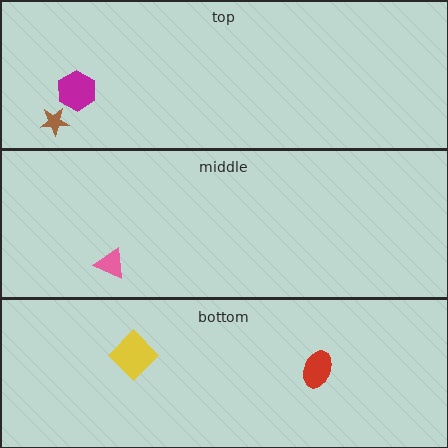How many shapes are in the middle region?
1.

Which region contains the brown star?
The top region.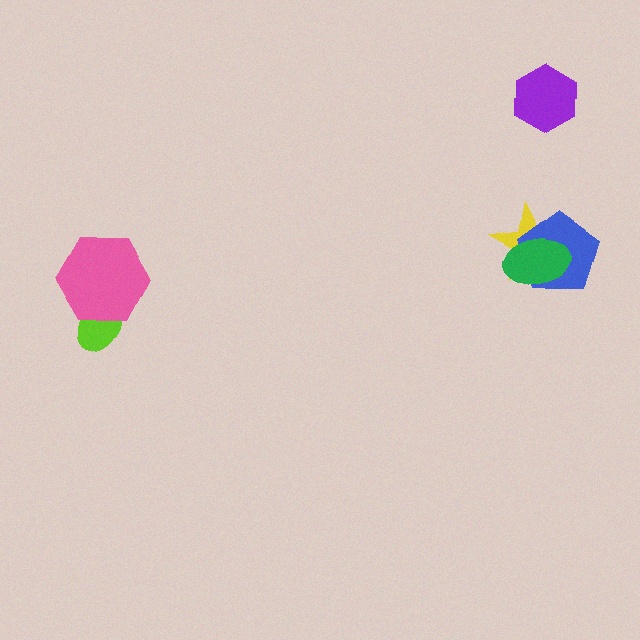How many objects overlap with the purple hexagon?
0 objects overlap with the purple hexagon.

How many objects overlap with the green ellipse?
2 objects overlap with the green ellipse.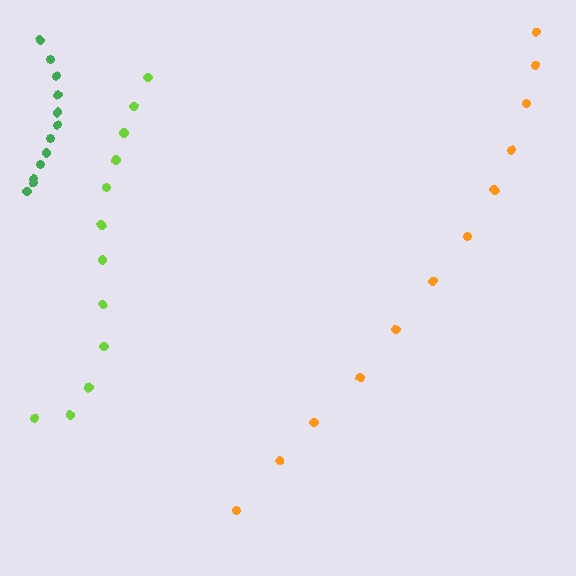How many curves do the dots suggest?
There are 3 distinct paths.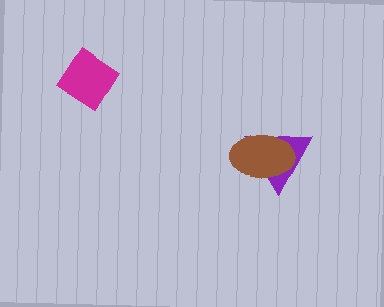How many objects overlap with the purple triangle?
1 object overlaps with the purple triangle.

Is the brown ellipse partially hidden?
No, no other shape covers it.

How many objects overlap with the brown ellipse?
1 object overlaps with the brown ellipse.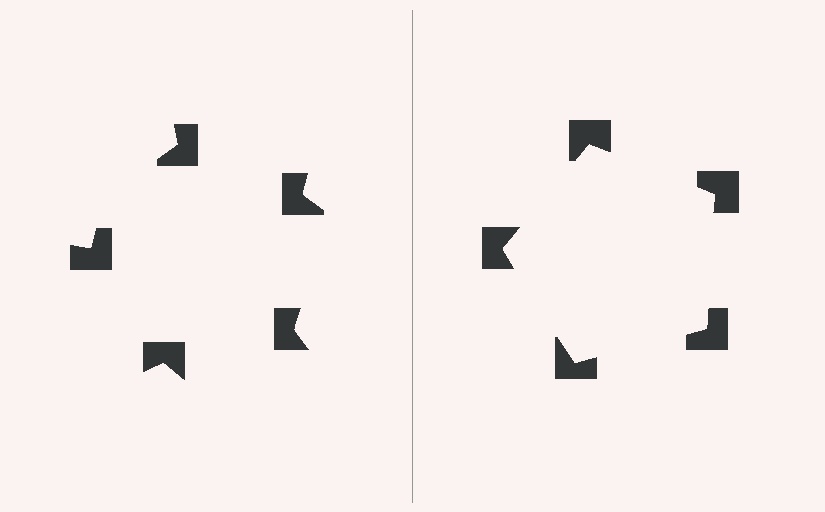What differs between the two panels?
The notched squares are positioned identically on both sides; only the wedge orientations differ. On the right they align to a pentagon; on the left they are misaligned.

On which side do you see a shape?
An illusory pentagon appears on the right side. On the left side the wedge cuts are rotated, so no coherent shape forms.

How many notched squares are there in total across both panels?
10 — 5 on each side.